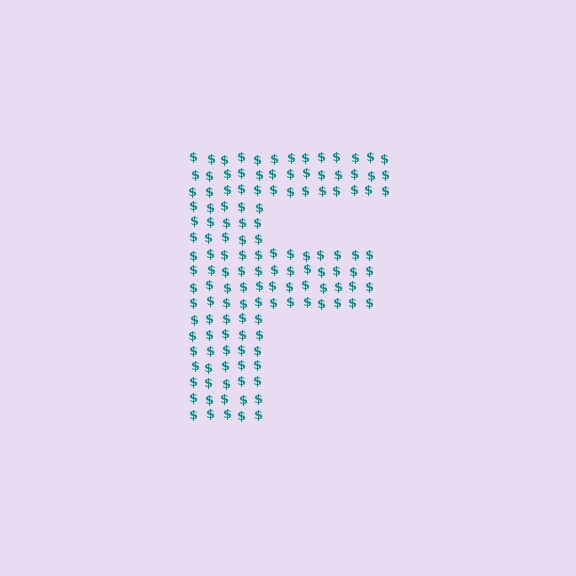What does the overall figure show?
The overall figure shows the letter F.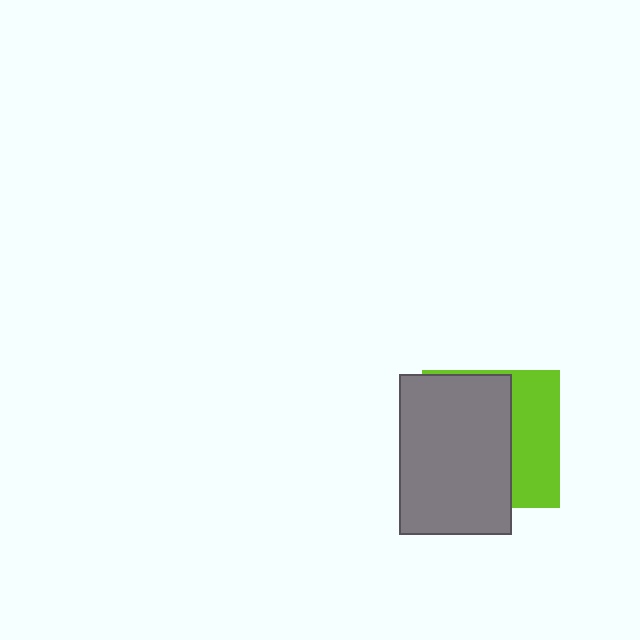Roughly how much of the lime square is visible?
A small part of it is visible (roughly 37%).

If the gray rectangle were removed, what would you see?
You would see the complete lime square.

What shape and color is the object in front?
The object in front is a gray rectangle.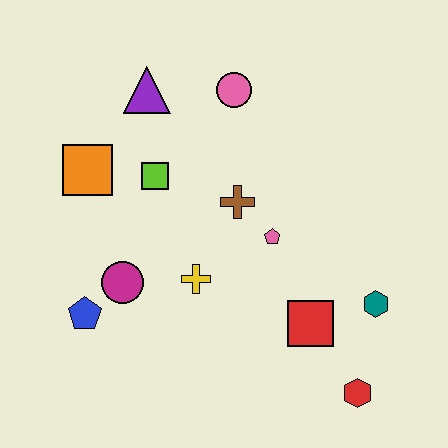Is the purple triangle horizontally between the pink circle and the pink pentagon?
No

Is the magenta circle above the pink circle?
No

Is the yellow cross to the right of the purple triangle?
Yes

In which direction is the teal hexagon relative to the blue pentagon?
The teal hexagon is to the right of the blue pentagon.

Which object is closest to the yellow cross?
The magenta circle is closest to the yellow cross.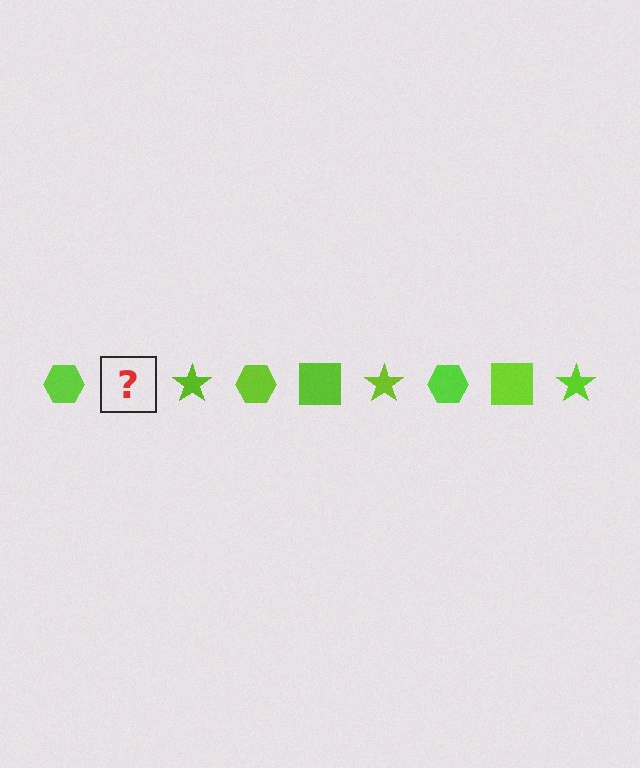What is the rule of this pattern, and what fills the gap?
The rule is that the pattern cycles through hexagon, square, star shapes in lime. The gap should be filled with a lime square.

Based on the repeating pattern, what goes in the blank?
The blank should be a lime square.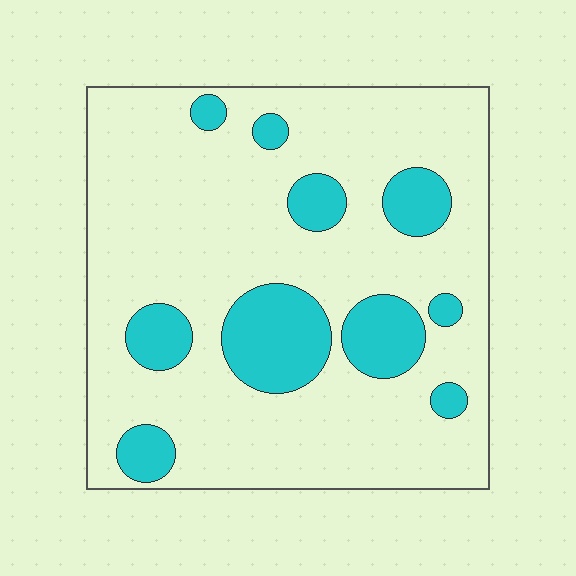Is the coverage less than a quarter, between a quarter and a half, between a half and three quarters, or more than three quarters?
Less than a quarter.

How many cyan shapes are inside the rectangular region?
10.